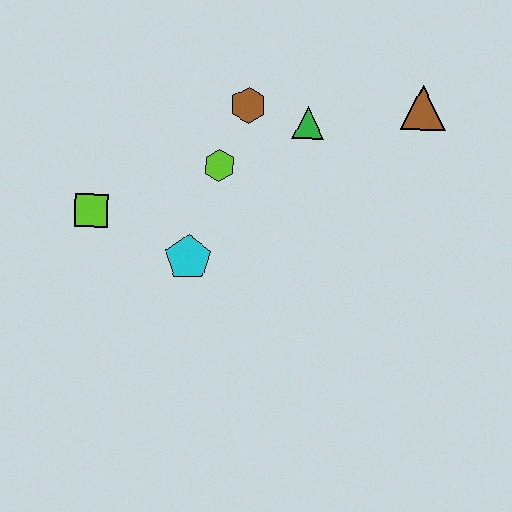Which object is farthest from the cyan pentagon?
The brown triangle is farthest from the cyan pentagon.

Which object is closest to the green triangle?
The brown hexagon is closest to the green triangle.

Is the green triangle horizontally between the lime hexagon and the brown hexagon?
No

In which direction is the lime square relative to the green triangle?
The lime square is to the left of the green triangle.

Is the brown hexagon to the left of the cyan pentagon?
No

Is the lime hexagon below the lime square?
No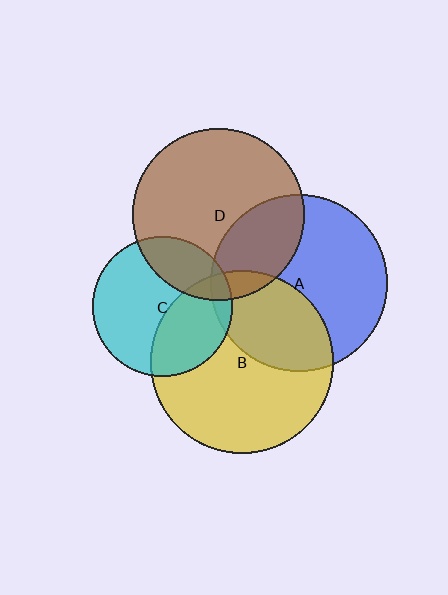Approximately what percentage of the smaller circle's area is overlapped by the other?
Approximately 40%.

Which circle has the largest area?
Circle B (yellow).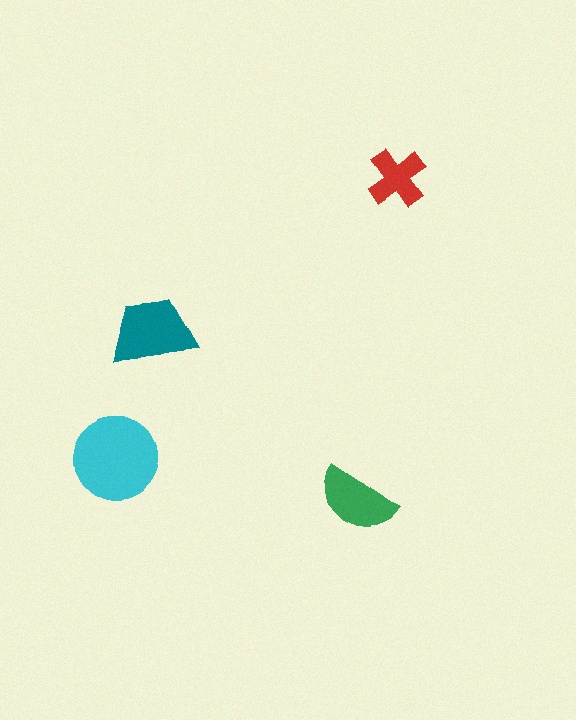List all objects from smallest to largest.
The red cross, the green semicircle, the teal trapezoid, the cyan circle.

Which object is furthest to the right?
The red cross is rightmost.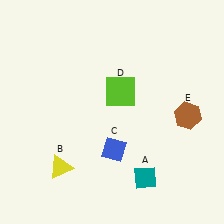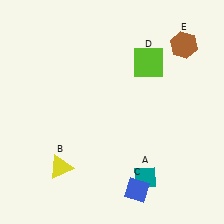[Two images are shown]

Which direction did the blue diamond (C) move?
The blue diamond (C) moved down.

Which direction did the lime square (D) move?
The lime square (D) moved up.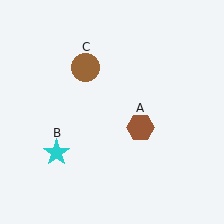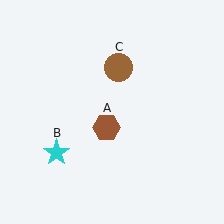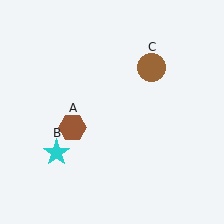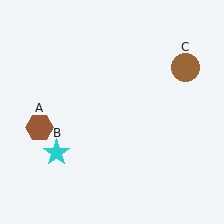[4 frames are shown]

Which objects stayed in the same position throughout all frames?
Cyan star (object B) remained stationary.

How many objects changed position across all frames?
2 objects changed position: brown hexagon (object A), brown circle (object C).